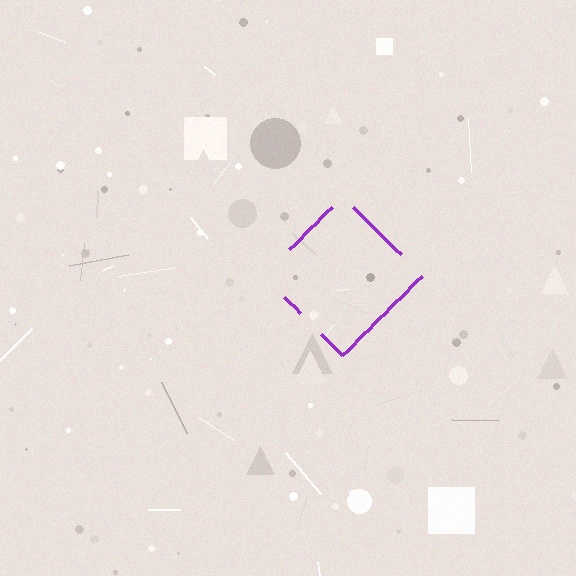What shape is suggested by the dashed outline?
The dashed outline suggests a diamond.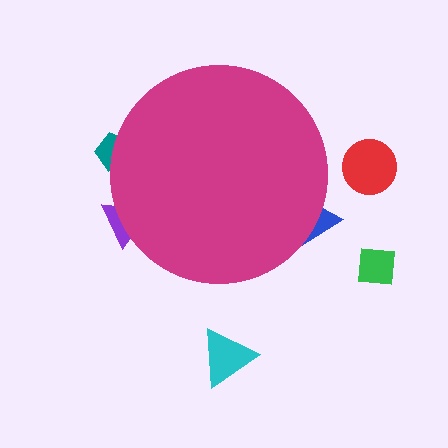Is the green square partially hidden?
No, the green square is fully visible.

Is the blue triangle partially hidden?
Yes, the blue triangle is partially hidden behind the magenta circle.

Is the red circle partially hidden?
No, the red circle is fully visible.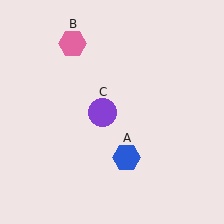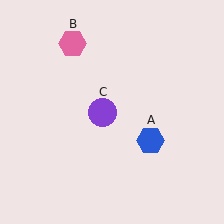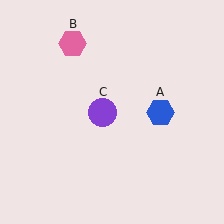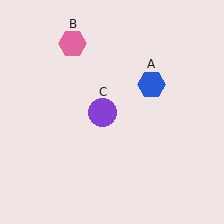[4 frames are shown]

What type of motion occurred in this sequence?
The blue hexagon (object A) rotated counterclockwise around the center of the scene.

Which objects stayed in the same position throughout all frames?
Pink hexagon (object B) and purple circle (object C) remained stationary.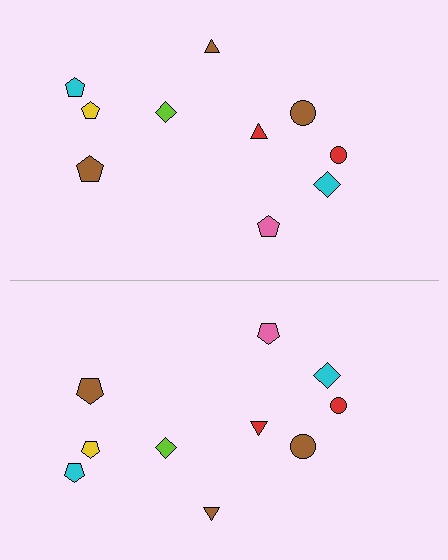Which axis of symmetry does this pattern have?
The pattern has a horizontal axis of symmetry running through the center of the image.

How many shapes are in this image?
There are 20 shapes in this image.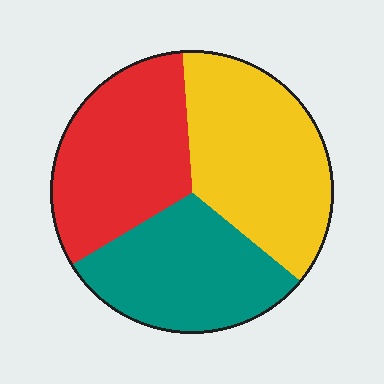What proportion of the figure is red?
Red takes up about one third (1/3) of the figure.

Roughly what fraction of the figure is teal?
Teal takes up about one third (1/3) of the figure.